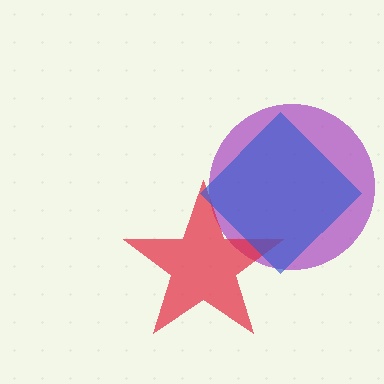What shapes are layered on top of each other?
The layered shapes are: a purple circle, a red star, a blue diamond.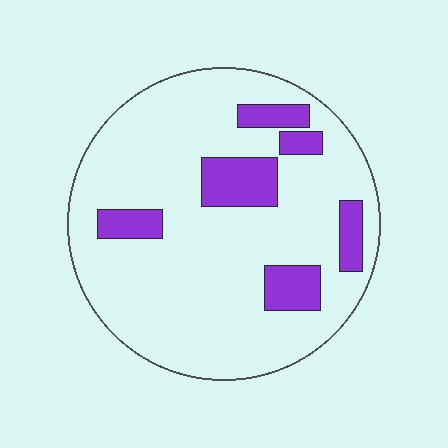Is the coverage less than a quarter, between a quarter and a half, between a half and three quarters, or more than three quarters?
Less than a quarter.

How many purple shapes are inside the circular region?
6.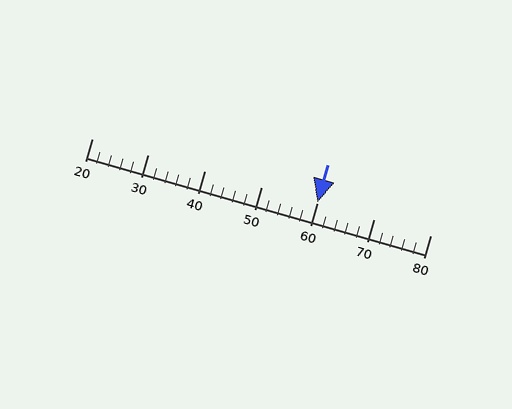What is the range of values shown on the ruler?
The ruler shows values from 20 to 80.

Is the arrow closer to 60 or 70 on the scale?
The arrow is closer to 60.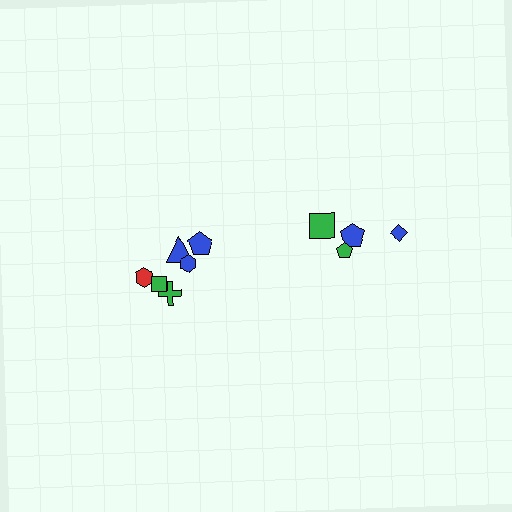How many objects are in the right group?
There are 4 objects.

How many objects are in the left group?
There are 6 objects.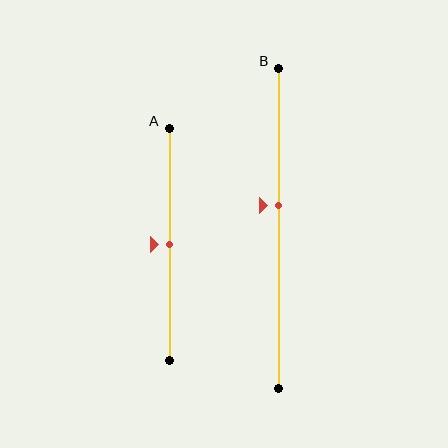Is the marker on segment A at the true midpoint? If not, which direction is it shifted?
Yes, the marker on segment A is at the true midpoint.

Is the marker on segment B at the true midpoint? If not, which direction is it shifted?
No, the marker on segment B is shifted upward by about 7% of the segment length.